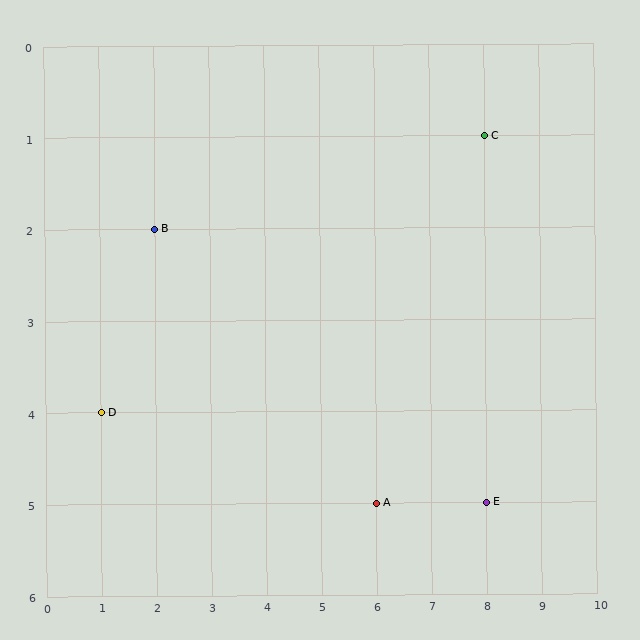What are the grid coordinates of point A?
Point A is at grid coordinates (6, 5).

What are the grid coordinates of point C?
Point C is at grid coordinates (8, 1).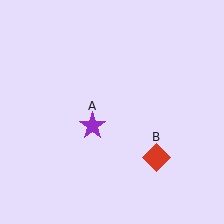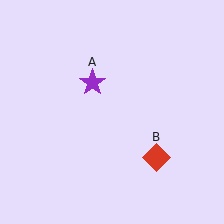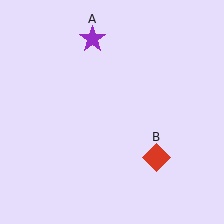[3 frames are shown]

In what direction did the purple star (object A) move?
The purple star (object A) moved up.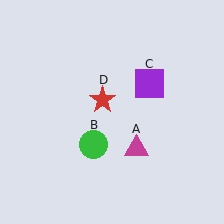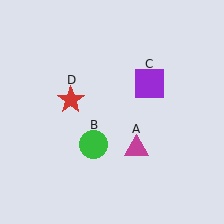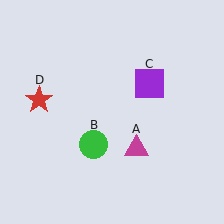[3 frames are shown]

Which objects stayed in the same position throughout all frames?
Magenta triangle (object A) and green circle (object B) and purple square (object C) remained stationary.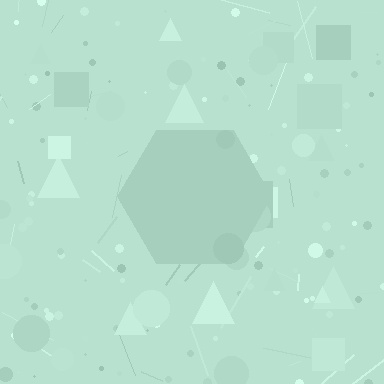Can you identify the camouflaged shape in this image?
The camouflaged shape is a hexagon.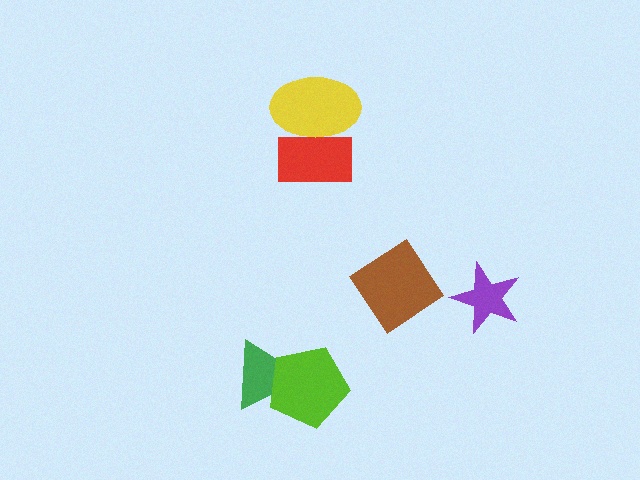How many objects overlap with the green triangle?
1 object overlaps with the green triangle.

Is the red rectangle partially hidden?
Yes, it is partially covered by another shape.